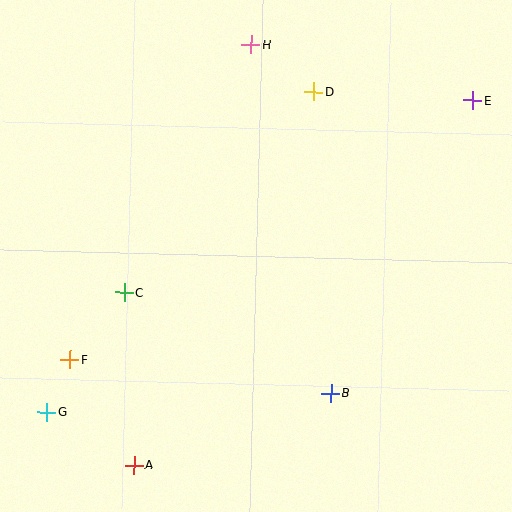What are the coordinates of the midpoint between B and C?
The midpoint between B and C is at (227, 343).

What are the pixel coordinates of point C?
Point C is at (124, 293).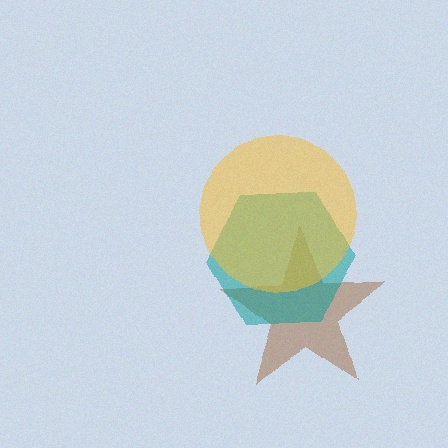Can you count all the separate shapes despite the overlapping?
Yes, there are 3 separate shapes.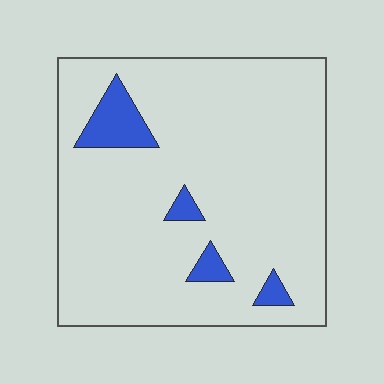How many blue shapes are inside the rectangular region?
4.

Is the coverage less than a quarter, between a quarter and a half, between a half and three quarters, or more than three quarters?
Less than a quarter.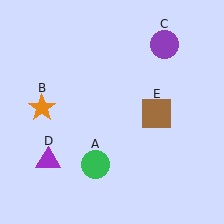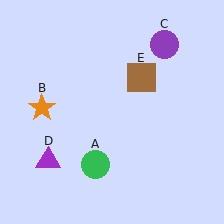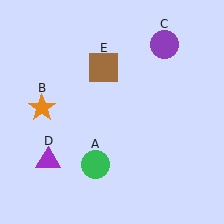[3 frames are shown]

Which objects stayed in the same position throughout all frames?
Green circle (object A) and orange star (object B) and purple circle (object C) and purple triangle (object D) remained stationary.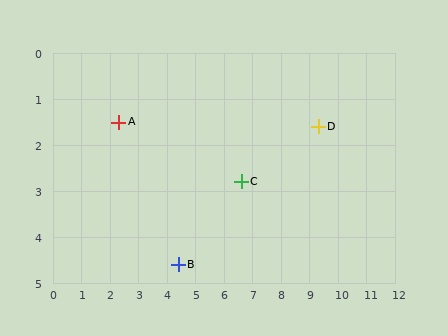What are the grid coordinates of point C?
Point C is at approximately (6.6, 2.8).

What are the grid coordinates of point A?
Point A is at approximately (2.3, 1.5).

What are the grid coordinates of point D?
Point D is at approximately (9.3, 1.6).